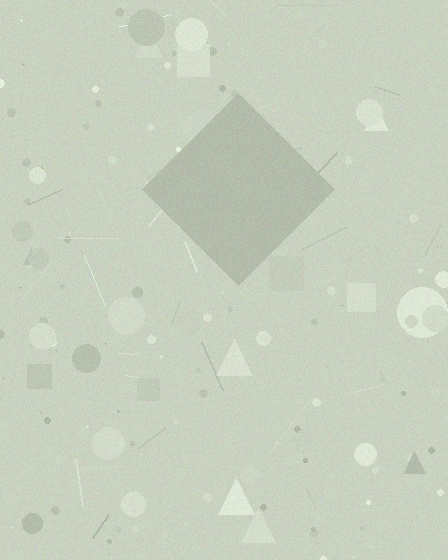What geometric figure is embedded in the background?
A diamond is embedded in the background.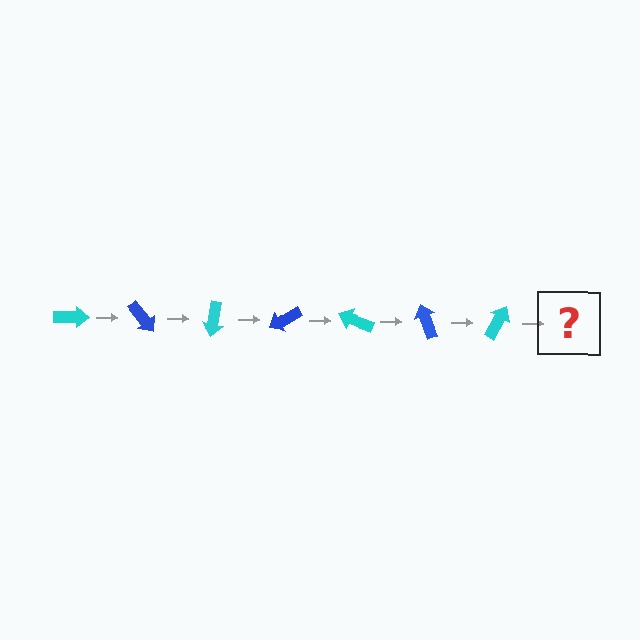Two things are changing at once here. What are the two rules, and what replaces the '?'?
The two rules are that it rotates 50 degrees each step and the color cycles through cyan and blue. The '?' should be a blue arrow, rotated 350 degrees from the start.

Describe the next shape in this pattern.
It should be a blue arrow, rotated 350 degrees from the start.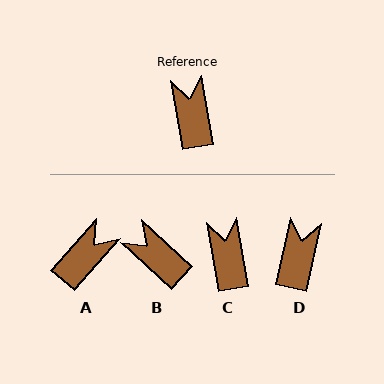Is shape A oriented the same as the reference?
No, it is off by about 51 degrees.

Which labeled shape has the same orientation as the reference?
C.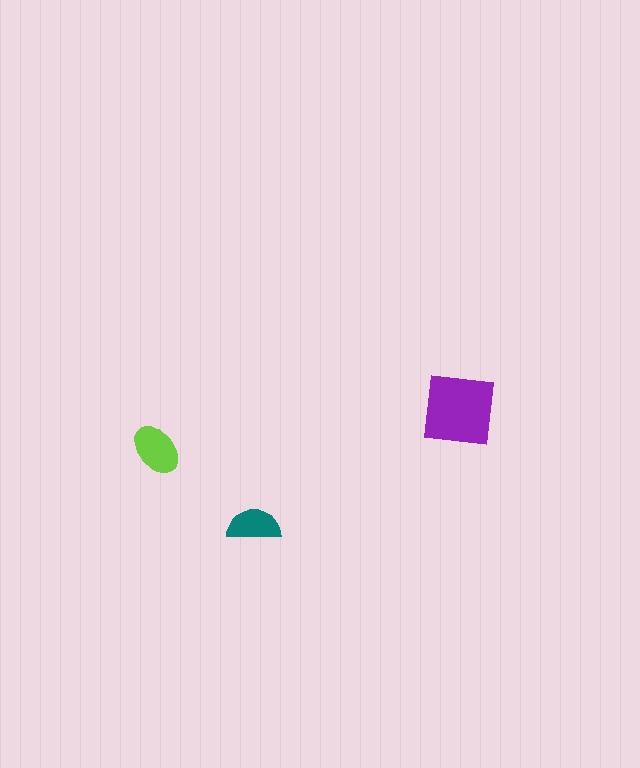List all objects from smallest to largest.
The teal semicircle, the lime ellipse, the purple square.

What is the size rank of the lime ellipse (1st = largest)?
2nd.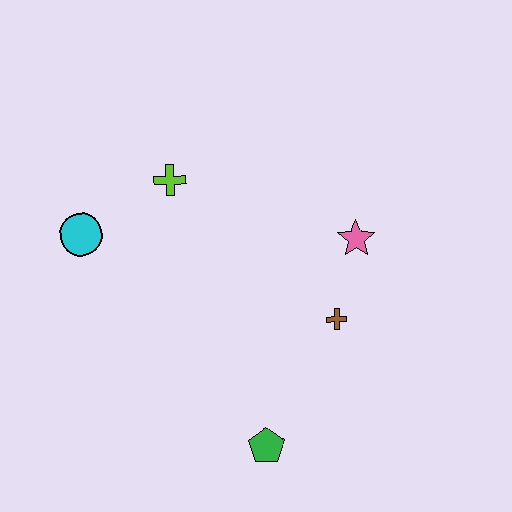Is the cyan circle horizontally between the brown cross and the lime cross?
No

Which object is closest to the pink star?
The brown cross is closest to the pink star.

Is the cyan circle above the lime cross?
No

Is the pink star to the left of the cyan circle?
No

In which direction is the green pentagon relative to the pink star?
The green pentagon is below the pink star.